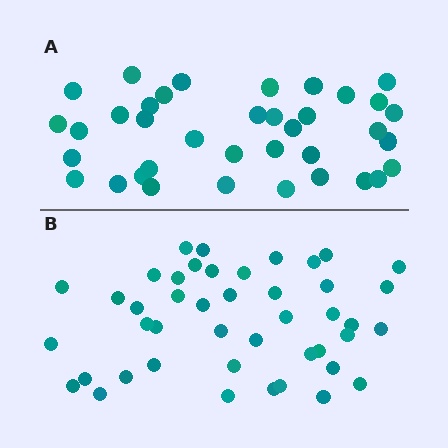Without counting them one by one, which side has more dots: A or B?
Region B (the bottom region) has more dots.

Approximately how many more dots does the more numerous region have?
Region B has roughly 8 or so more dots than region A.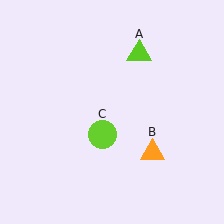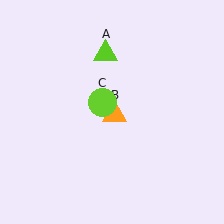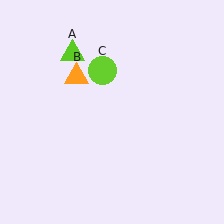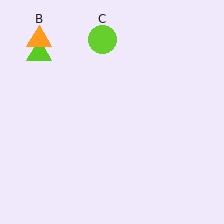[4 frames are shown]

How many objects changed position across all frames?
3 objects changed position: lime triangle (object A), orange triangle (object B), lime circle (object C).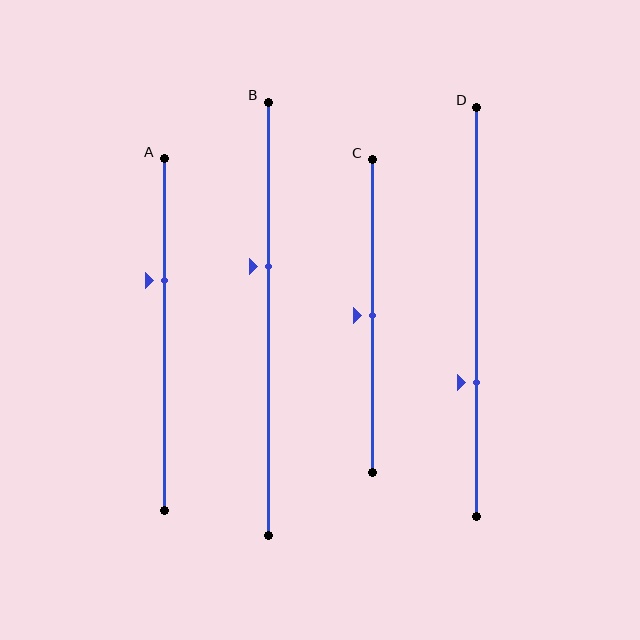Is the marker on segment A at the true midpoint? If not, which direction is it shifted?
No, the marker on segment A is shifted upward by about 15% of the segment length.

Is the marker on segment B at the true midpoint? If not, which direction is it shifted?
No, the marker on segment B is shifted upward by about 12% of the segment length.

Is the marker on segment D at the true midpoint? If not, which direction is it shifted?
No, the marker on segment D is shifted downward by about 17% of the segment length.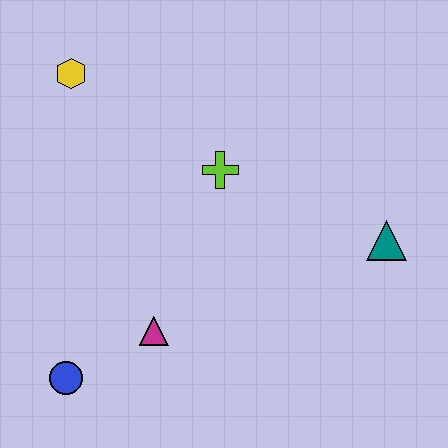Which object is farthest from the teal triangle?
The yellow hexagon is farthest from the teal triangle.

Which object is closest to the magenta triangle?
The blue circle is closest to the magenta triangle.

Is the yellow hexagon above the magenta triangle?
Yes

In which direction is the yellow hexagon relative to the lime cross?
The yellow hexagon is to the left of the lime cross.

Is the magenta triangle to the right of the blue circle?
Yes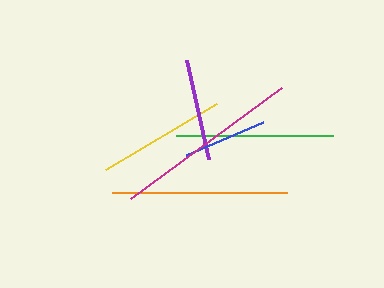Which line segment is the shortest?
The blue line is the shortest at approximately 85 pixels.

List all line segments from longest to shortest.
From longest to shortest: magenta, orange, green, yellow, purple, blue.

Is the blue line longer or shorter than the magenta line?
The magenta line is longer than the blue line.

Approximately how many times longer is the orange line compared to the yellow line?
The orange line is approximately 1.4 times the length of the yellow line.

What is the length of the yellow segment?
The yellow segment is approximately 129 pixels long.